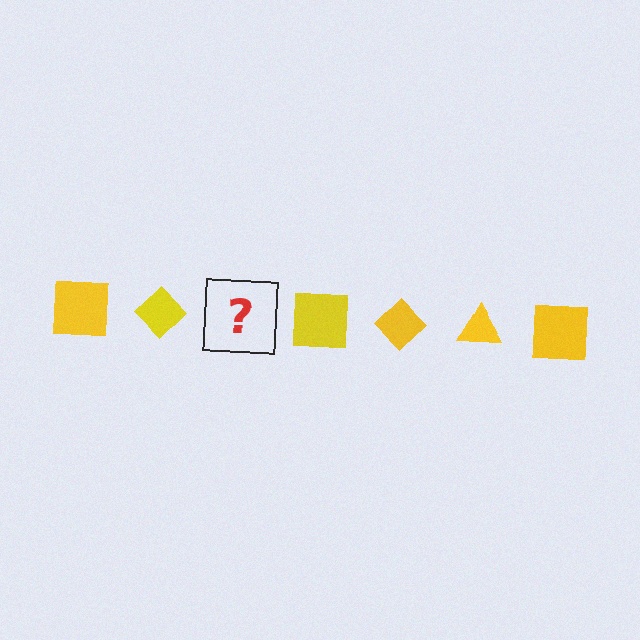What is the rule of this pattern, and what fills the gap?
The rule is that the pattern cycles through square, diamond, triangle shapes in yellow. The gap should be filled with a yellow triangle.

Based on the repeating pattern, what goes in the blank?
The blank should be a yellow triangle.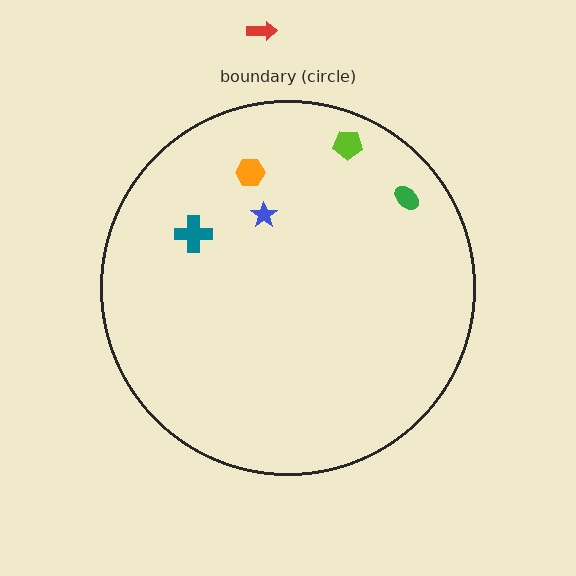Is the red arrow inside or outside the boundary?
Outside.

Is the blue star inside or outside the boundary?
Inside.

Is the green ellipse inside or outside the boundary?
Inside.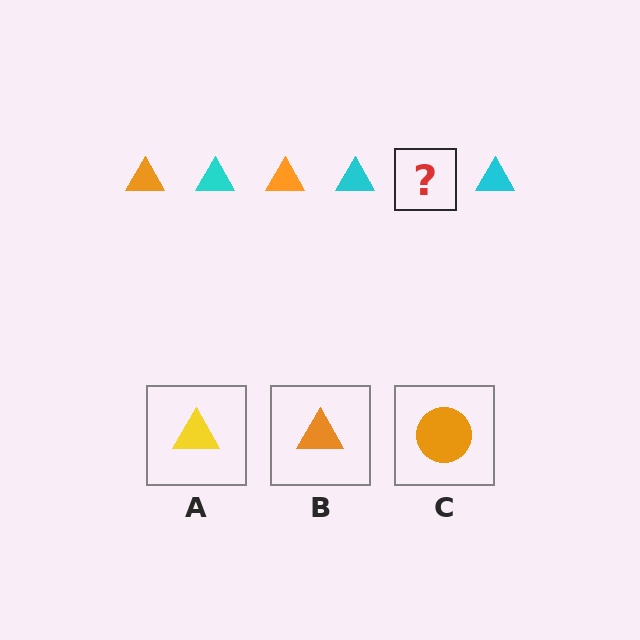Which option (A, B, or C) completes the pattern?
B.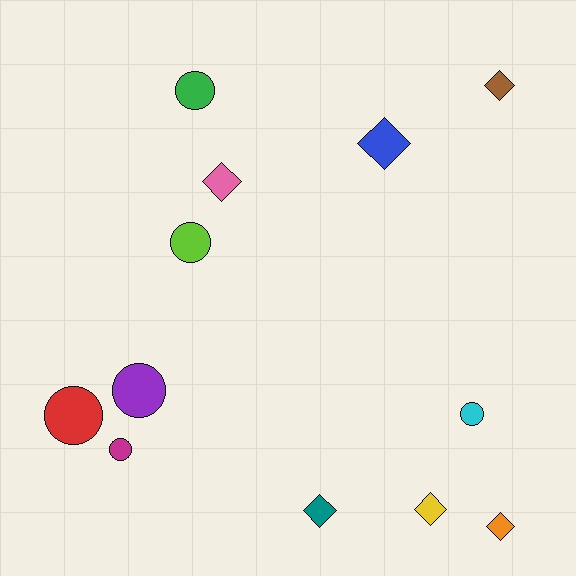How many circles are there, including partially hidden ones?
There are 6 circles.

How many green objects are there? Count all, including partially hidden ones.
There is 1 green object.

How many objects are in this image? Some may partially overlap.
There are 12 objects.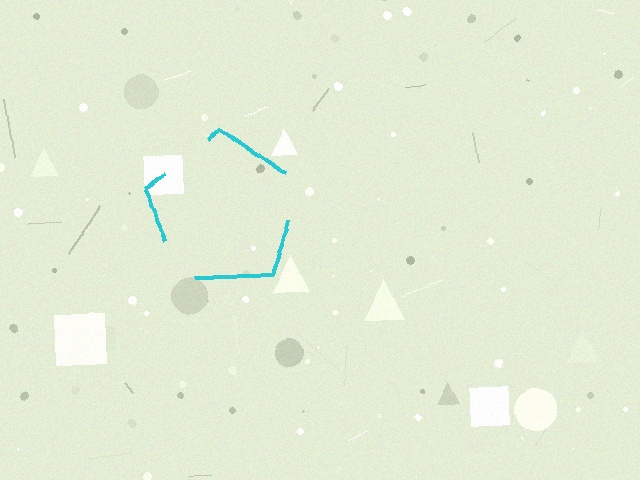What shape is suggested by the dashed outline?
The dashed outline suggests a pentagon.